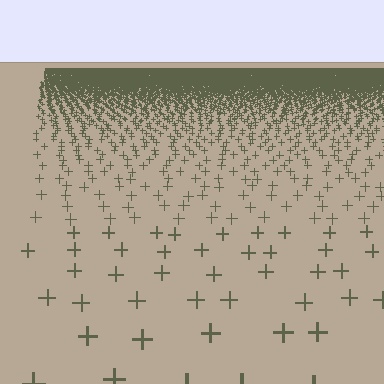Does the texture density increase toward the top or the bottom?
Density increases toward the top.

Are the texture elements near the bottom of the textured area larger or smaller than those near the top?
Larger. Near the bottom, elements are closer to the viewer and appear at a bigger on-screen size.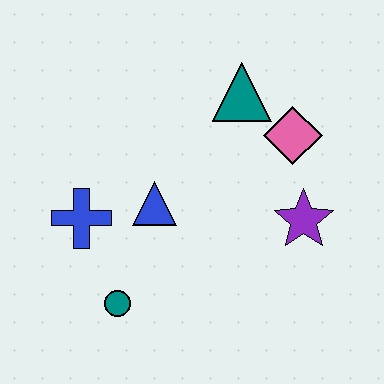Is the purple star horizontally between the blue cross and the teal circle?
No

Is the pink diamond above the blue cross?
Yes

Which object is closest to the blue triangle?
The blue cross is closest to the blue triangle.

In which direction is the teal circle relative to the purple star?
The teal circle is to the left of the purple star.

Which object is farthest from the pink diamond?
The teal circle is farthest from the pink diamond.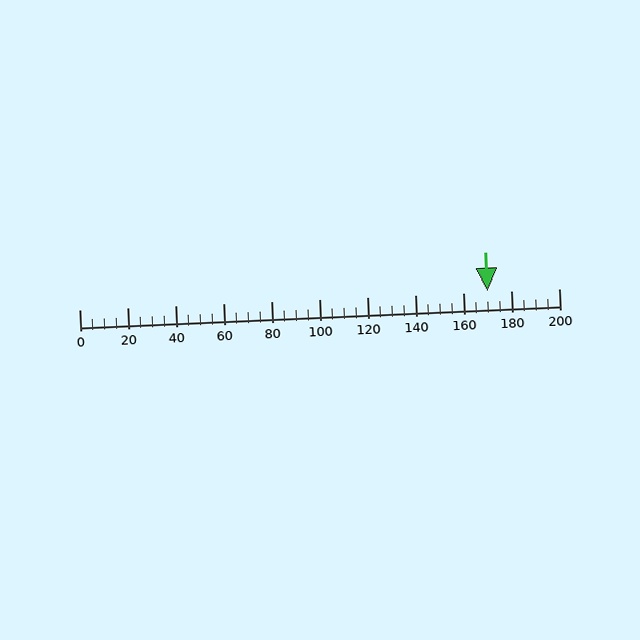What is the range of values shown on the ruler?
The ruler shows values from 0 to 200.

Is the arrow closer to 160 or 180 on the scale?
The arrow is closer to 180.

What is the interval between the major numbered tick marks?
The major tick marks are spaced 20 units apart.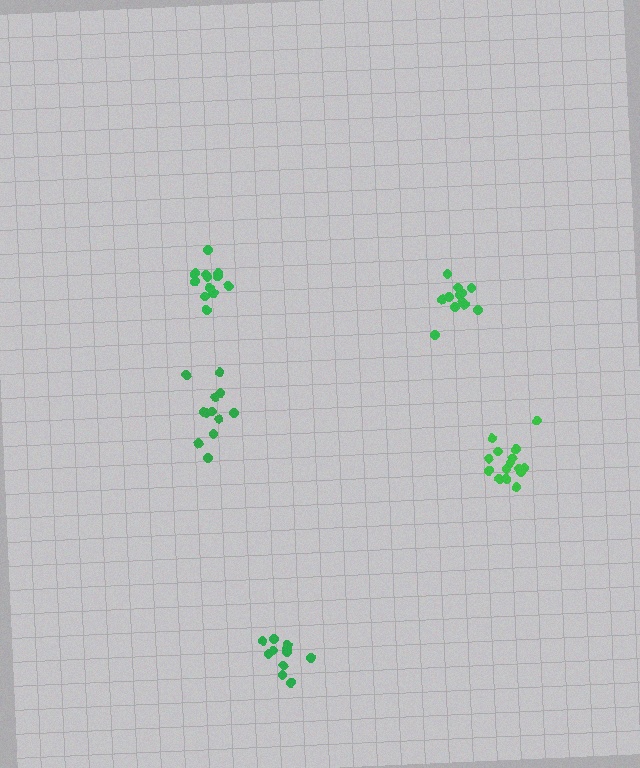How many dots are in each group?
Group 1: 15 dots, Group 2: 12 dots, Group 3: 14 dots, Group 4: 11 dots, Group 5: 12 dots (64 total).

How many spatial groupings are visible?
There are 5 spatial groupings.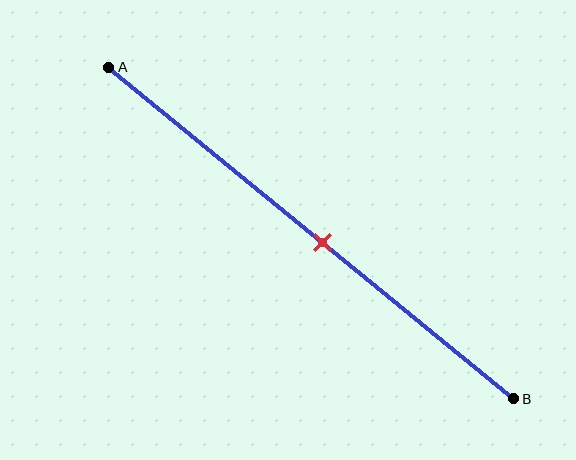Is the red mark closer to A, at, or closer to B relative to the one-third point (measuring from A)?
The red mark is closer to point B than the one-third point of segment AB.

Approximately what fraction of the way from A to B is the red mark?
The red mark is approximately 55% of the way from A to B.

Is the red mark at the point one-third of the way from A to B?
No, the mark is at about 55% from A, not at the 33% one-third point.